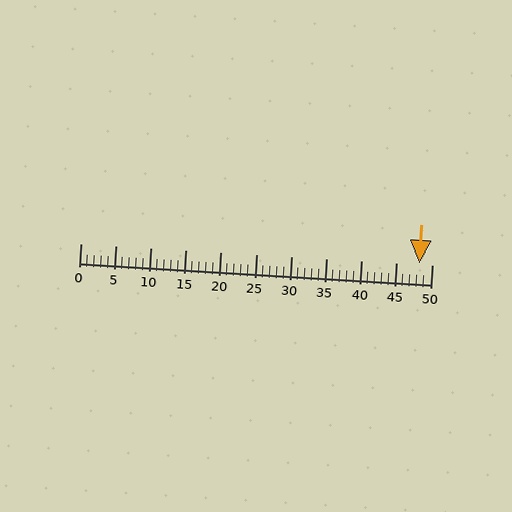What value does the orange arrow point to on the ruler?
The orange arrow points to approximately 48.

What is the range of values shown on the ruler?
The ruler shows values from 0 to 50.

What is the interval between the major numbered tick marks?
The major tick marks are spaced 5 units apart.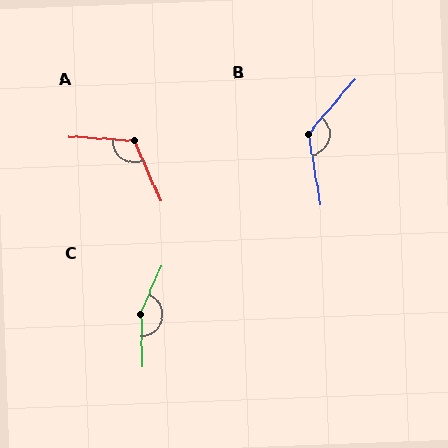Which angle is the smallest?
A, at approximately 117 degrees.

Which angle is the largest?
C, at approximately 156 degrees.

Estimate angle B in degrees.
Approximately 130 degrees.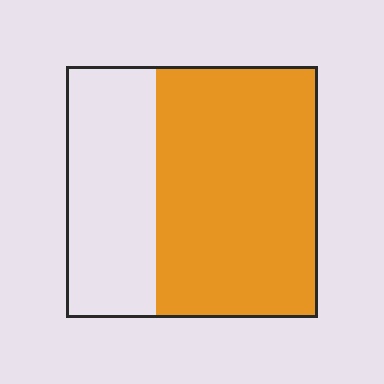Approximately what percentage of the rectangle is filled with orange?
Approximately 65%.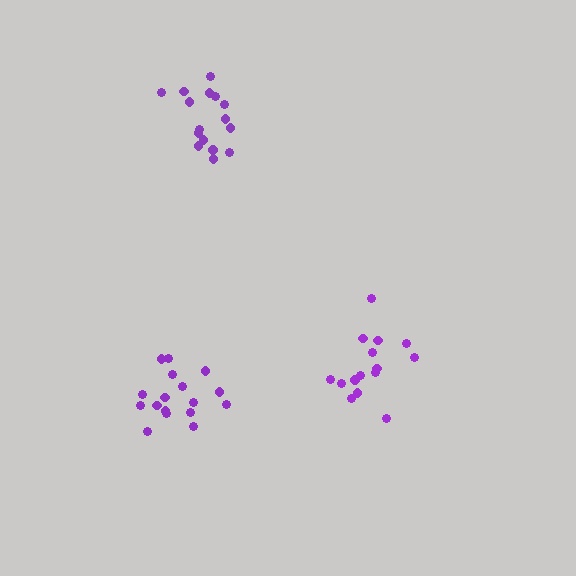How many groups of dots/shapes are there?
There are 3 groups.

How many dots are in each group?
Group 1: 16 dots, Group 2: 17 dots, Group 3: 15 dots (48 total).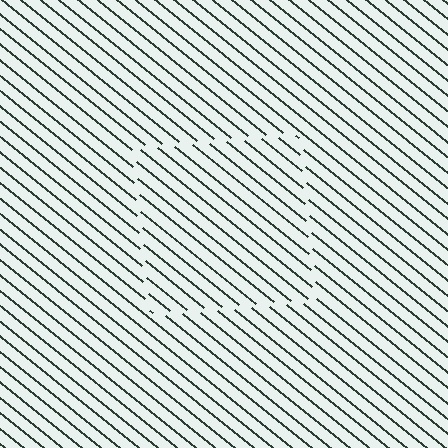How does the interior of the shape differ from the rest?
The interior of the shape contains the same grating, shifted by half a period — the contour is defined by the phase discontinuity where line-ends from the inner and outer gratings abut.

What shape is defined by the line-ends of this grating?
An illusory square. The interior of the shape contains the same grating, shifted by half a period — the contour is defined by the phase discontinuity where line-ends from the inner and outer gratings abut.